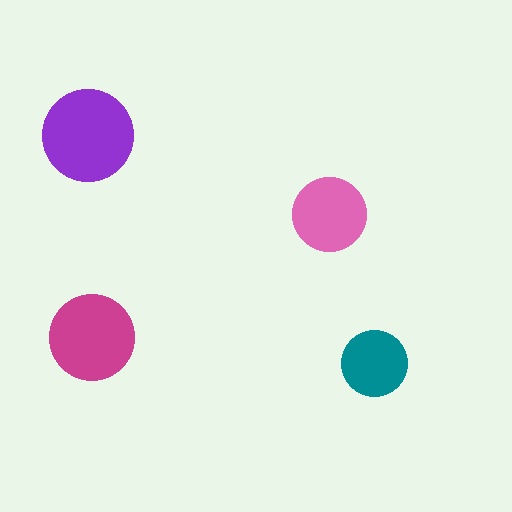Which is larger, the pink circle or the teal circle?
The pink one.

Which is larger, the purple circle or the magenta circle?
The purple one.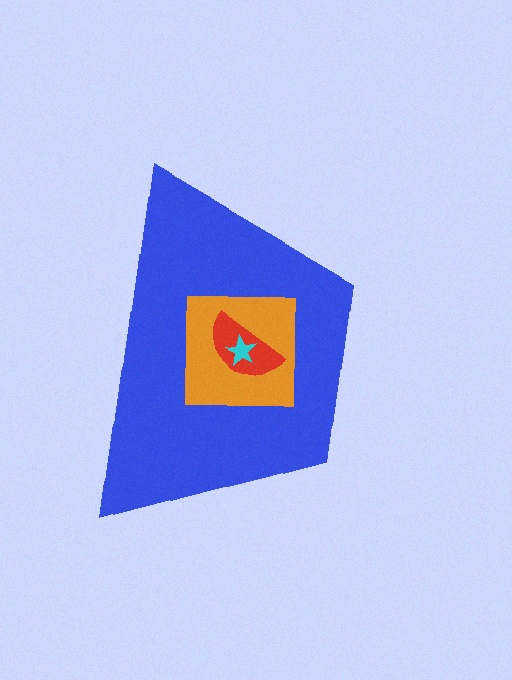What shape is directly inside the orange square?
The red semicircle.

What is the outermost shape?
The blue trapezoid.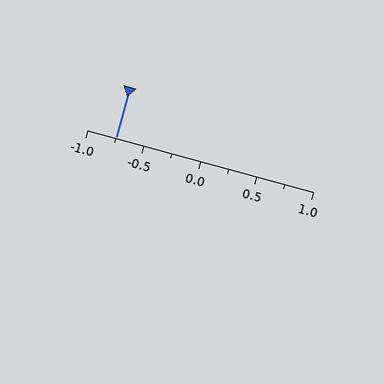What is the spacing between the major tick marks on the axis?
The major ticks are spaced 0.5 apart.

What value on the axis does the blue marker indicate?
The marker indicates approximately -0.75.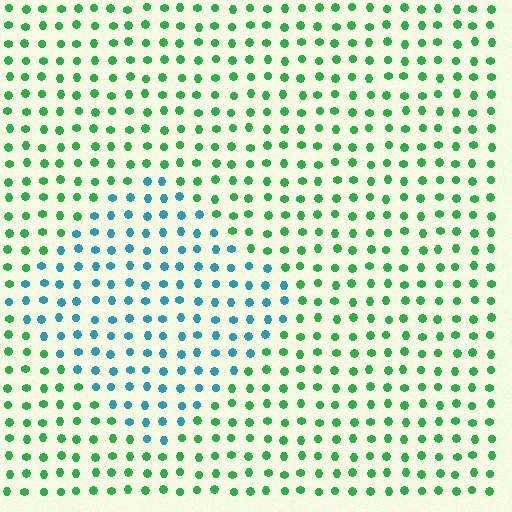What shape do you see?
I see a diamond.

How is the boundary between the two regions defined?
The boundary is defined purely by a slight shift in hue (about 57 degrees). Spacing, size, and orientation are identical on both sides.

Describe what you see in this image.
The image is filled with small green elements in a uniform arrangement. A diamond-shaped region is visible where the elements are tinted to a slightly different hue, forming a subtle color boundary.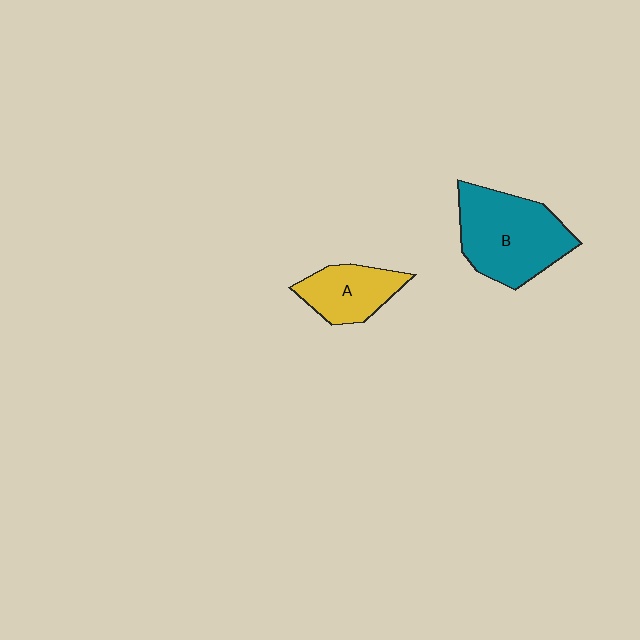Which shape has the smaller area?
Shape A (yellow).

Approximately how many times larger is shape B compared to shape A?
Approximately 1.8 times.